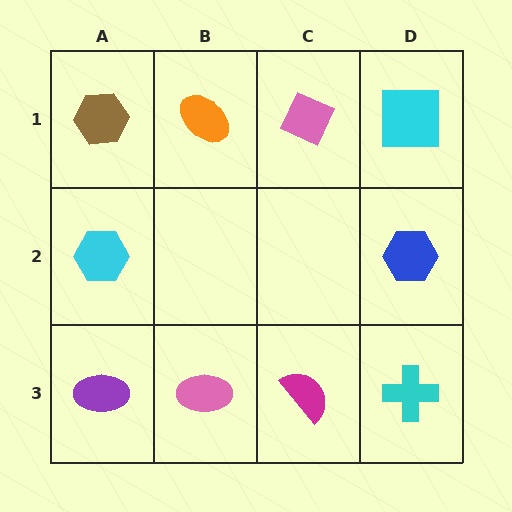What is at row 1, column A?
A brown hexagon.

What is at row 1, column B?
An orange ellipse.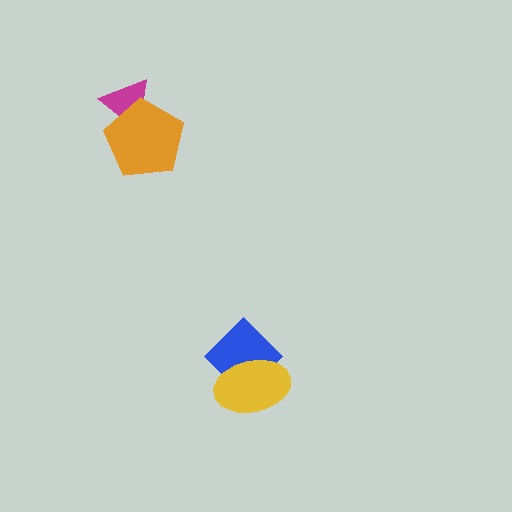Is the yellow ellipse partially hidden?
No, no other shape covers it.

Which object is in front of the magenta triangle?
The orange pentagon is in front of the magenta triangle.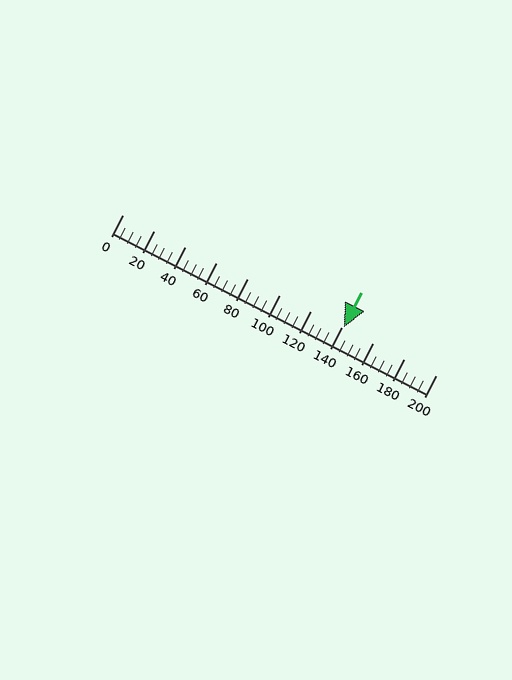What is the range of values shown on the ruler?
The ruler shows values from 0 to 200.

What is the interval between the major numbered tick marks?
The major tick marks are spaced 20 units apart.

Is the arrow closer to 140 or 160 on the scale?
The arrow is closer to 140.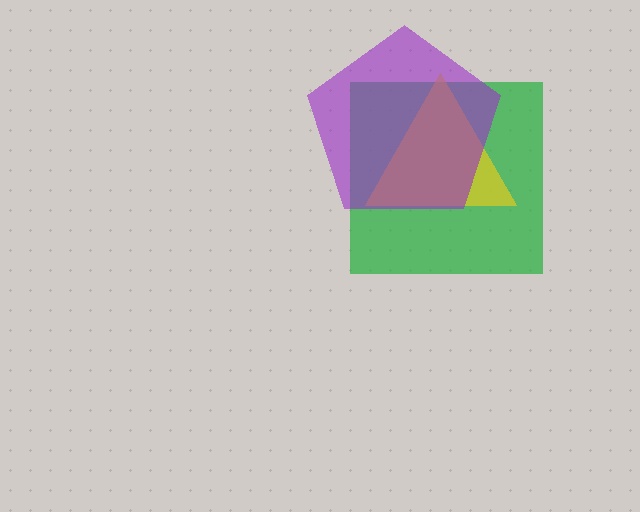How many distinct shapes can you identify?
There are 3 distinct shapes: a green square, a yellow triangle, a purple pentagon.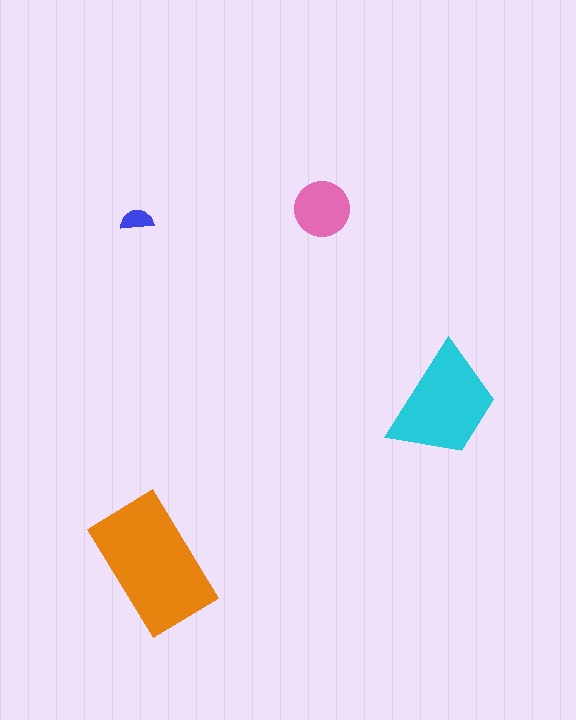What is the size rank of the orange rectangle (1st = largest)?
1st.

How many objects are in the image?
There are 4 objects in the image.